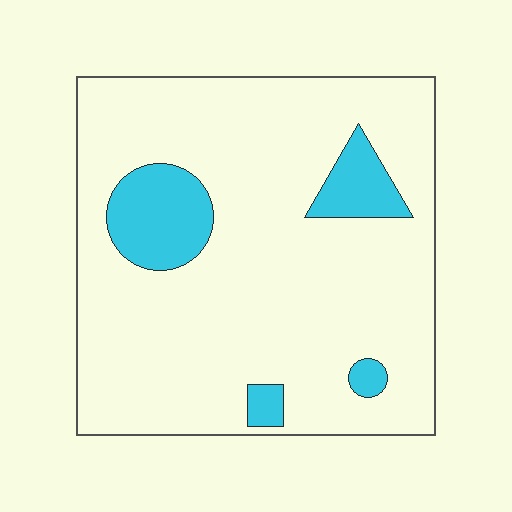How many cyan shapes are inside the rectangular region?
4.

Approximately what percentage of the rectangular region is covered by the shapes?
Approximately 15%.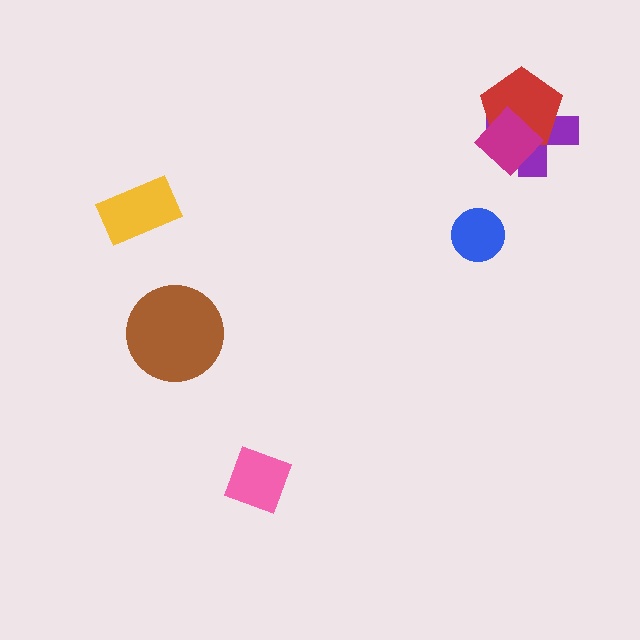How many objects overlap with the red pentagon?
2 objects overlap with the red pentagon.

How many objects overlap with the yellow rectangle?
0 objects overlap with the yellow rectangle.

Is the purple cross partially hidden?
Yes, it is partially covered by another shape.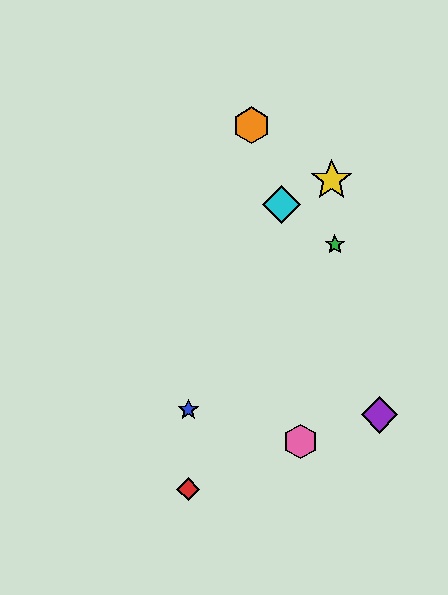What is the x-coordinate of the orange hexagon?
The orange hexagon is at x≈251.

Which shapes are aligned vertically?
The red diamond, the blue star are aligned vertically.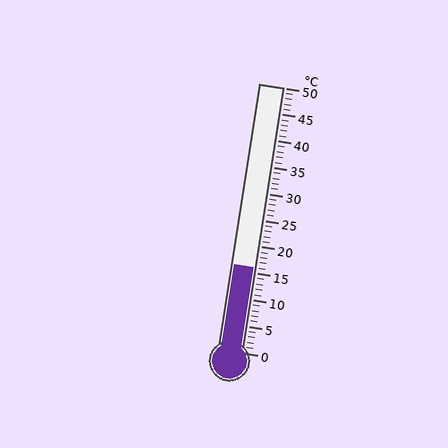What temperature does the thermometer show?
The thermometer shows approximately 16°C.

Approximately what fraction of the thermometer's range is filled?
The thermometer is filled to approximately 30% of its range.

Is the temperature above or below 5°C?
The temperature is above 5°C.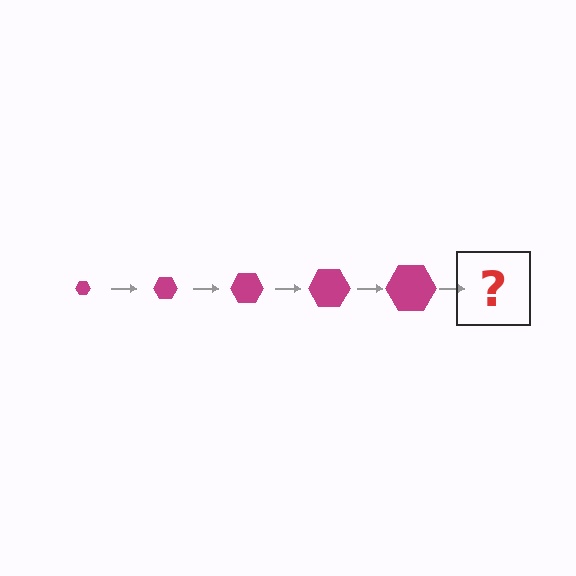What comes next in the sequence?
The next element should be a magenta hexagon, larger than the previous one.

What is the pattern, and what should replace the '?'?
The pattern is that the hexagon gets progressively larger each step. The '?' should be a magenta hexagon, larger than the previous one.